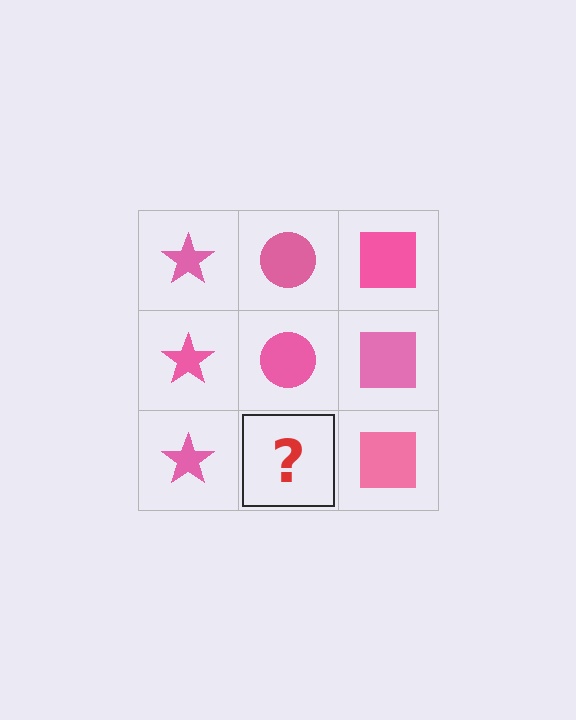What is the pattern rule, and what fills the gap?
The rule is that each column has a consistent shape. The gap should be filled with a pink circle.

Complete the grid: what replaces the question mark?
The question mark should be replaced with a pink circle.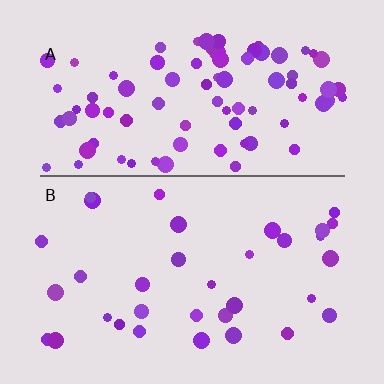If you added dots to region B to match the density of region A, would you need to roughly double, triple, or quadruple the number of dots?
Approximately triple.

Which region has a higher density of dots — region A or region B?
A (the top).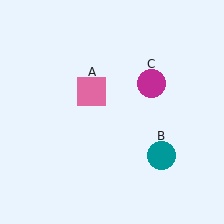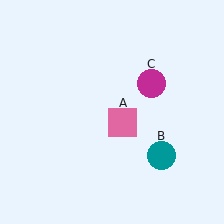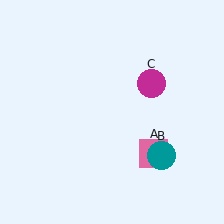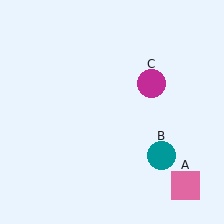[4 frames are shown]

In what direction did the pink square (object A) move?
The pink square (object A) moved down and to the right.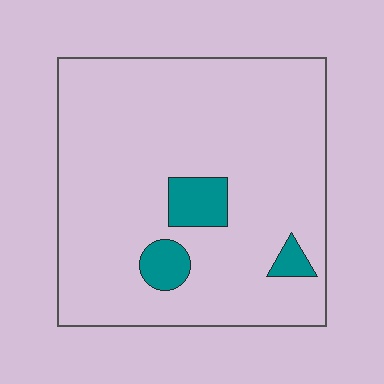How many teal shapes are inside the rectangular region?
3.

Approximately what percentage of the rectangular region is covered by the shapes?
Approximately 10%.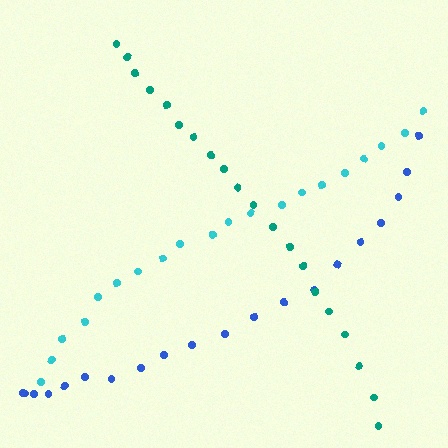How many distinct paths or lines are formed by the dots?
There are 3 distinct paths.